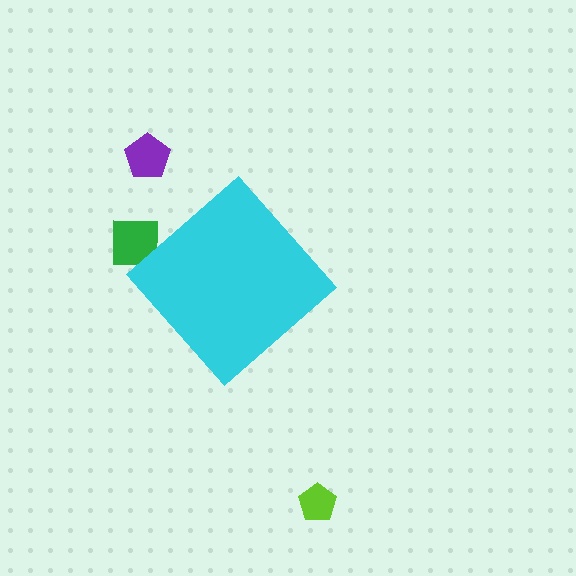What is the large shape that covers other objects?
A cyan diamond.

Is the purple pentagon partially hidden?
No, the purple pentagon is fully visible.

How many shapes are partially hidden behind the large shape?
1 shape is partially hidden.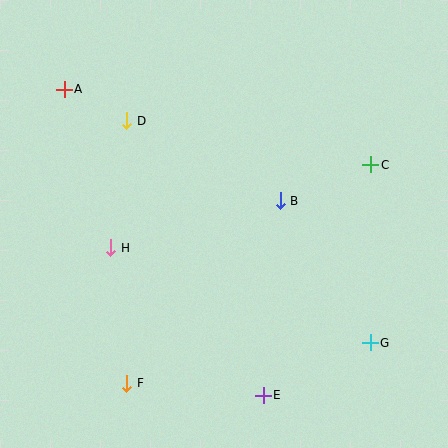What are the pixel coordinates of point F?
Point F is at (127, 383).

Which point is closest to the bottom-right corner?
Point G is closest to the bottom-right corner.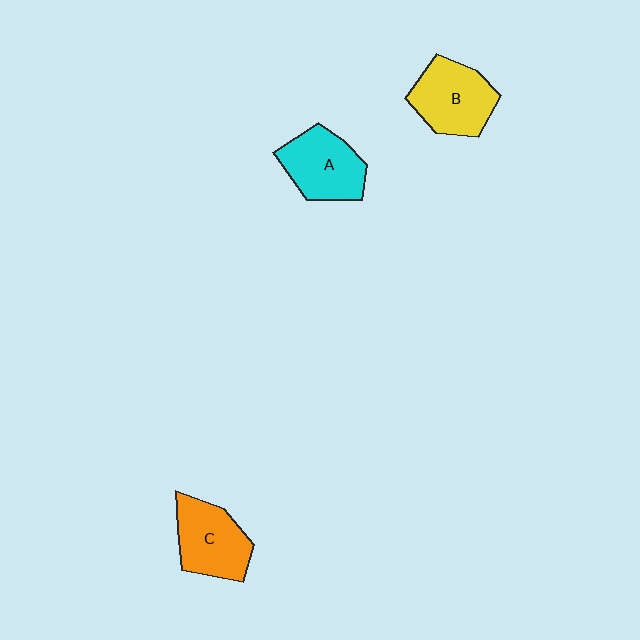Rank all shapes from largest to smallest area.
From largest to smallest: B (yellow), C (orange), A (cyan).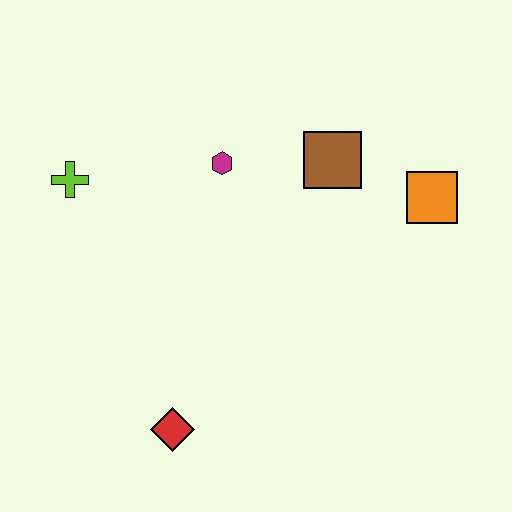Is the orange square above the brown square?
No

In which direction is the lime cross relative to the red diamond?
The lime cross is above the red diamond.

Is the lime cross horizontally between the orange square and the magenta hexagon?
No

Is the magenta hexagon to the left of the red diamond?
No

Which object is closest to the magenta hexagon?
The brown square is closest to the magenta hexagon.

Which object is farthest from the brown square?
The red diamond is farthest from the brown square.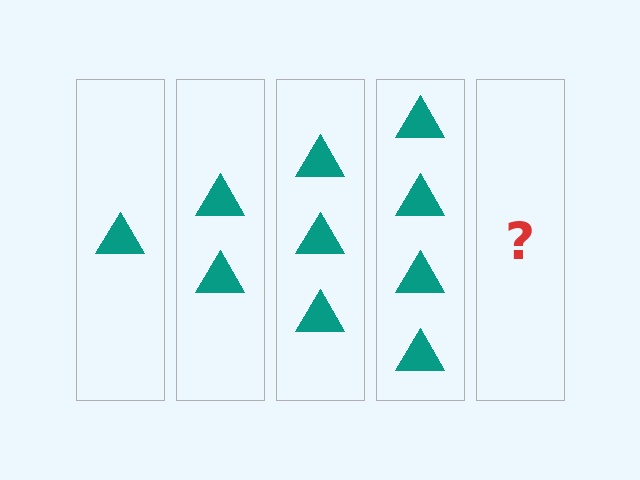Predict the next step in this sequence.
The next step is 5 triangles.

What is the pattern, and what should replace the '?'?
The pattern is that each step adds one more triangle. The '?' should be 5 triangles.